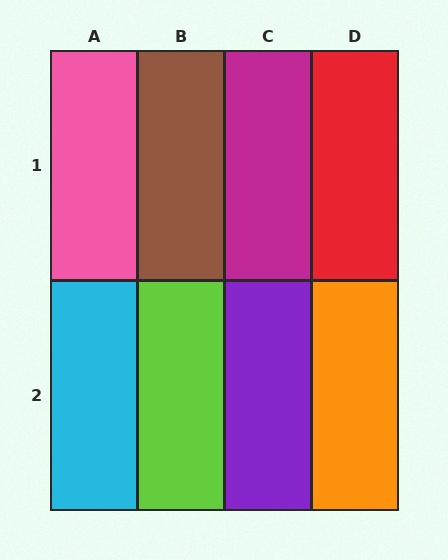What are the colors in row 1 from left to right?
Pink, brown, magenta, red.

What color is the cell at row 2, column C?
Purple.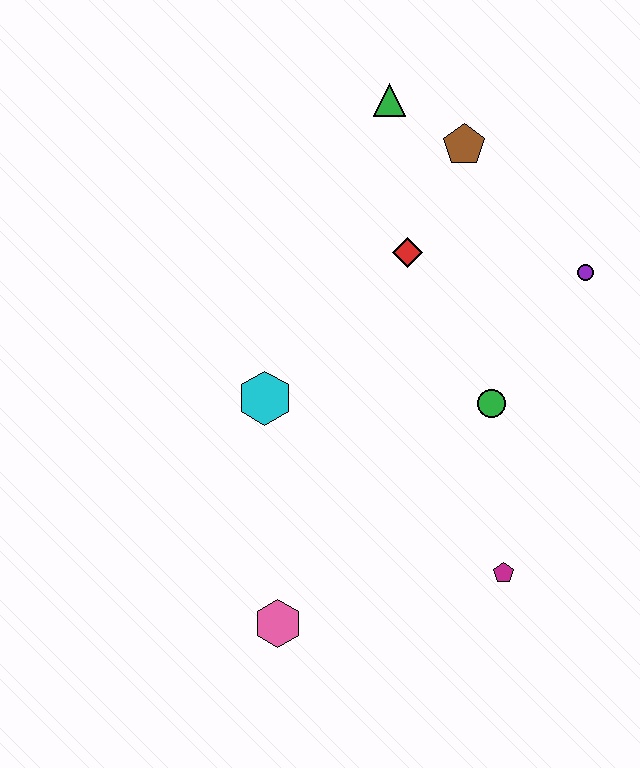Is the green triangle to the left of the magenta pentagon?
Yes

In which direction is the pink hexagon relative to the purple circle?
The pink hexagon is below the purple circle.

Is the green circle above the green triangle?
No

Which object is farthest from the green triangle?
The pink hexagon is farthest from the green triangle.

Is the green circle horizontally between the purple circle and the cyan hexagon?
Yes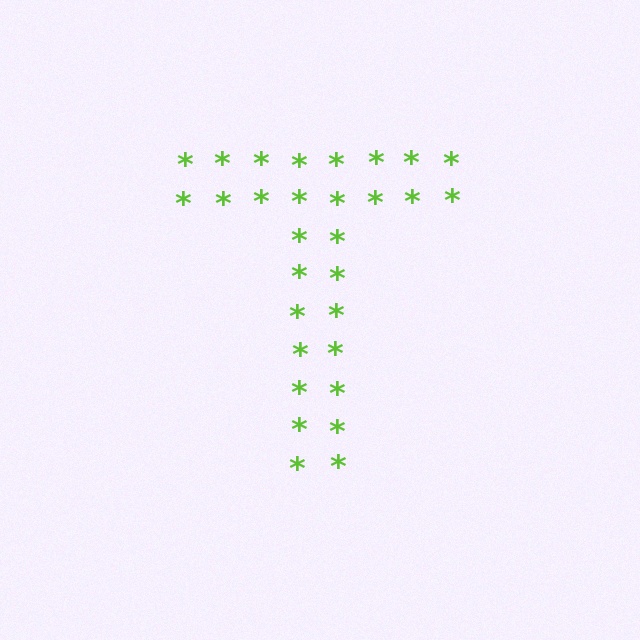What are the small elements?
The small elements are asterisks.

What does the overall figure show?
The overall figure shows the letter T.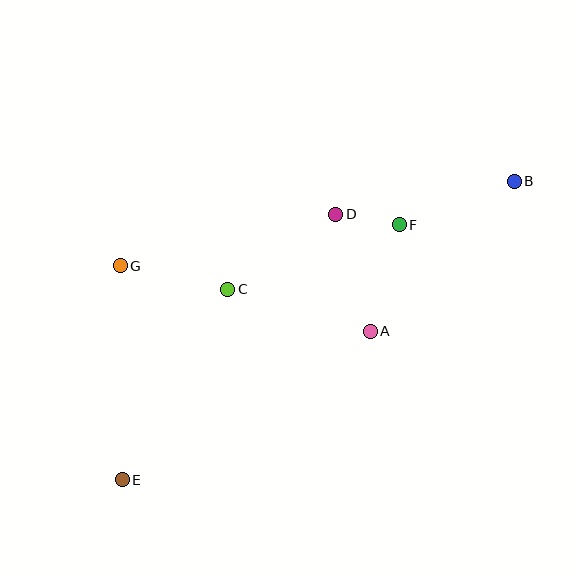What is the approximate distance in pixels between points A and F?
The distance between A and F is approximately 111 pixels.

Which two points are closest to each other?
Points D and F are closest to each other.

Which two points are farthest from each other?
Points B and E are farthest from each other.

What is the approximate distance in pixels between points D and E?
The distance between D and E is approximately 341 pixels.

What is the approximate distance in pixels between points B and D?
The distance between B and D is approximately 182 pixels.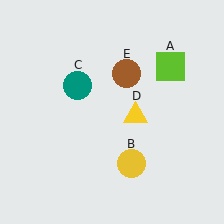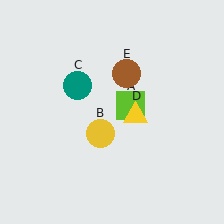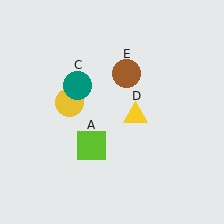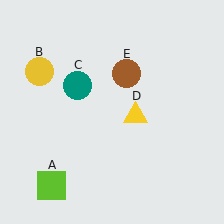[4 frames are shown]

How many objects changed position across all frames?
2 objects changed position: lime square (object A), yellow circle (object B).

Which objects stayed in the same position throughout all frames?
Teal circle (object C) and yellow triangle (object D) and brown circle (object E) remained stationary.